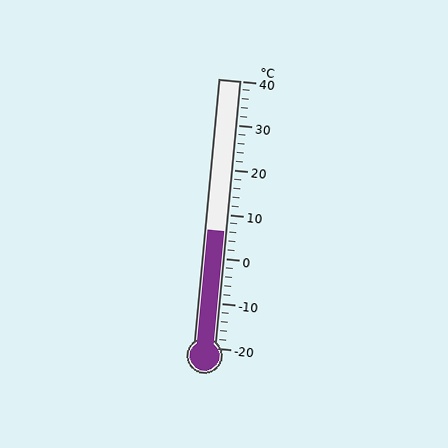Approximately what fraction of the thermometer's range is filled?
The thermometer is filled to approximately 45% of its range.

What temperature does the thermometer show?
The thermometer shows approximately 6°C.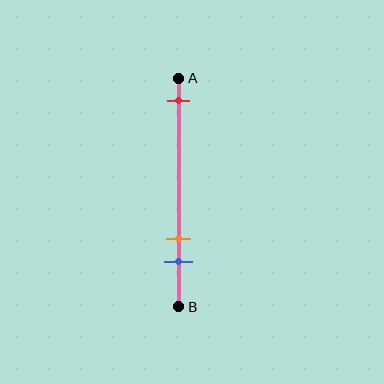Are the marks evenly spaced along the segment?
No, the marks are not evenly spaced.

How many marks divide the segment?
There are 3 marks dividing the segment.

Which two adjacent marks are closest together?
The orange and blue marks are the closest adjacent pair.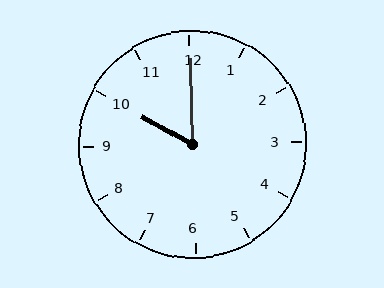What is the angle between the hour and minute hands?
Approximately 60 degrees.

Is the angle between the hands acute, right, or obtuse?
It is acute.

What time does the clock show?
10:00.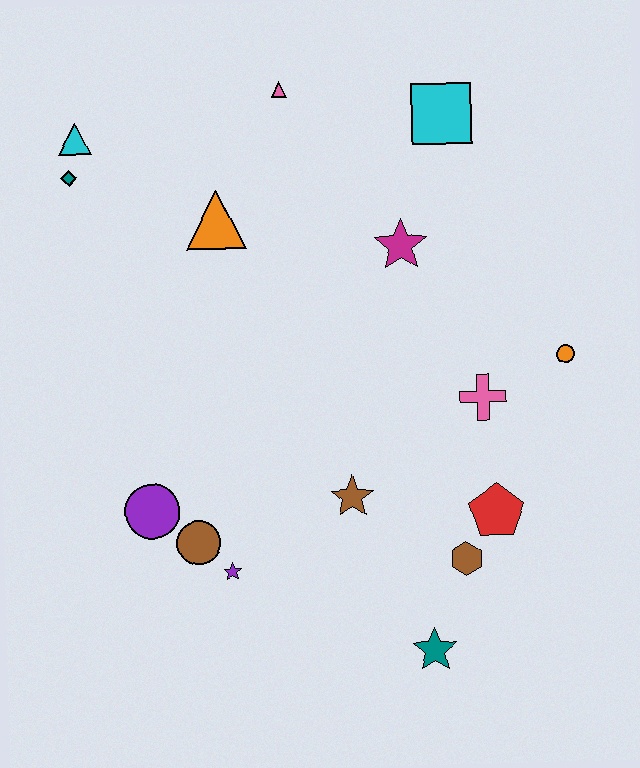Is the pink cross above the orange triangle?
No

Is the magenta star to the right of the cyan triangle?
Yes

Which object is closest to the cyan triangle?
The teal diamond is closest to the cyan triangle.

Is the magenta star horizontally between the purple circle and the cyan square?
Yes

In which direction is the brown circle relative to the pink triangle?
The brown circle is below the pink triangle.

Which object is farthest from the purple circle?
The cyan square is farthest from the purple circle.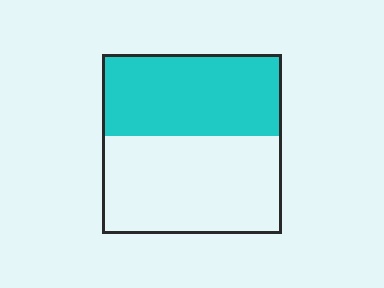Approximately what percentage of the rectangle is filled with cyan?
Approximately 45%.